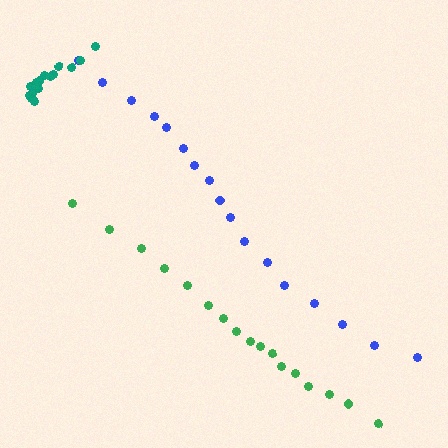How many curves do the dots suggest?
There are 3 distinct paths.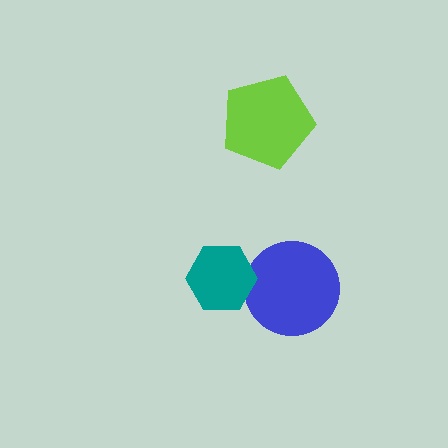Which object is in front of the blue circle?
The teal hexagon is in front of the blue circle.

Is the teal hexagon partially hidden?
No, no other shape covers it.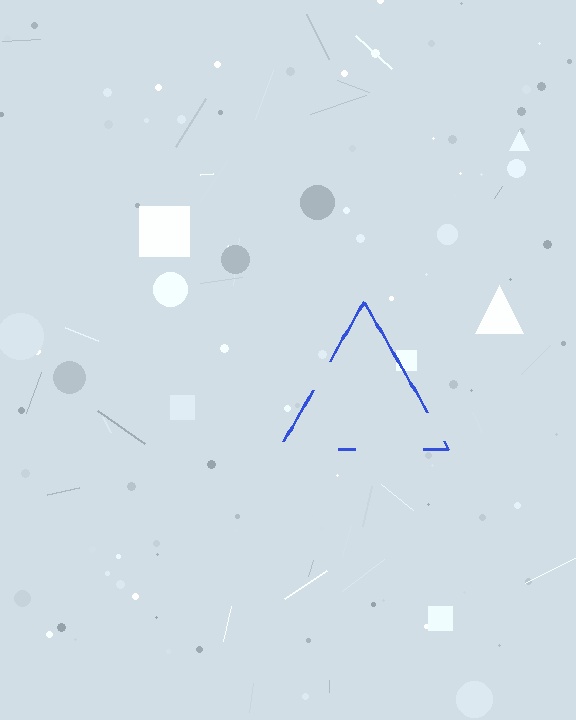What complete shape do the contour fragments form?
The contour fragments form a triangle.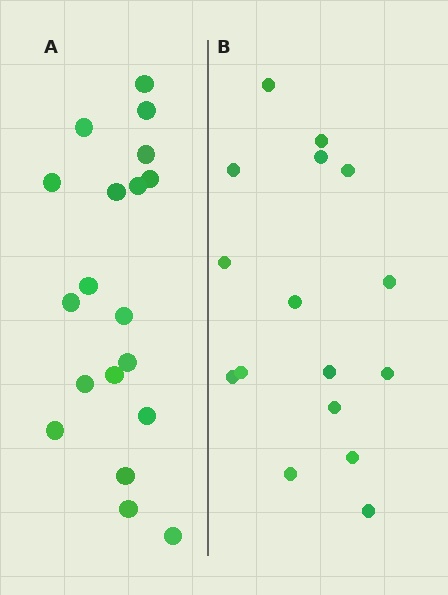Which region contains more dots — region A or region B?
Region A (the left region) has more dots.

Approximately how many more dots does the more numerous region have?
Region A has just a few more — roughly 2 or 3 more dots than region B.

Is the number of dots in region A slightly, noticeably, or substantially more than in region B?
Region A has only slightly more — the two regions are fairly close. The ratio is roughly 1.2 to 1.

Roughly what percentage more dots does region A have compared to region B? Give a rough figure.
About 20% more.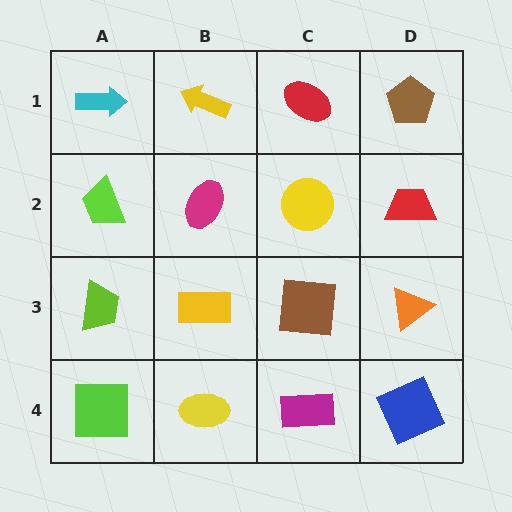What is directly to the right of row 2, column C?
A red trapezoid.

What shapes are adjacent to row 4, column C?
A brown square (row 3, column C), a yellow ellipse (row 4, column B), a blue square (row 4, column D).